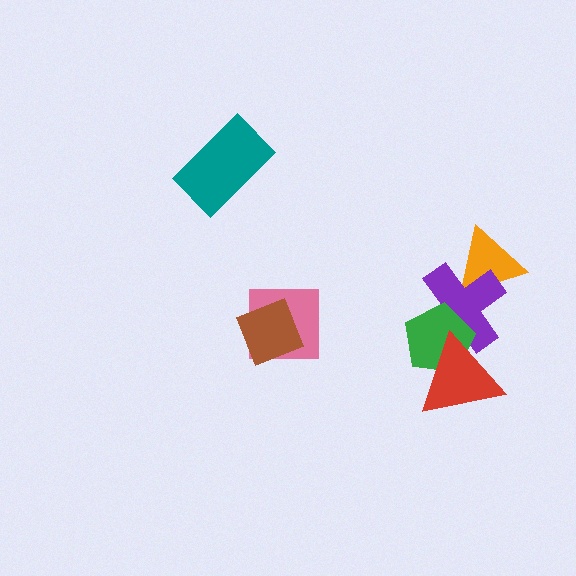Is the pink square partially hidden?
Yes, it is partially covered by another shape.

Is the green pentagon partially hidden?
Yes, it is partially covered by another shape.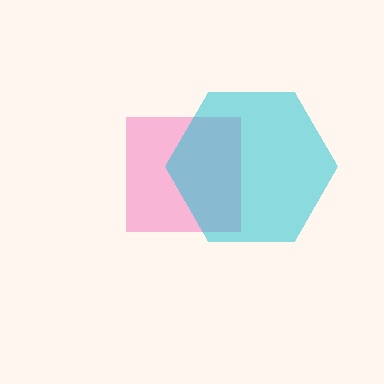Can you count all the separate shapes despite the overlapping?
Yes, there are 2 separate shapes.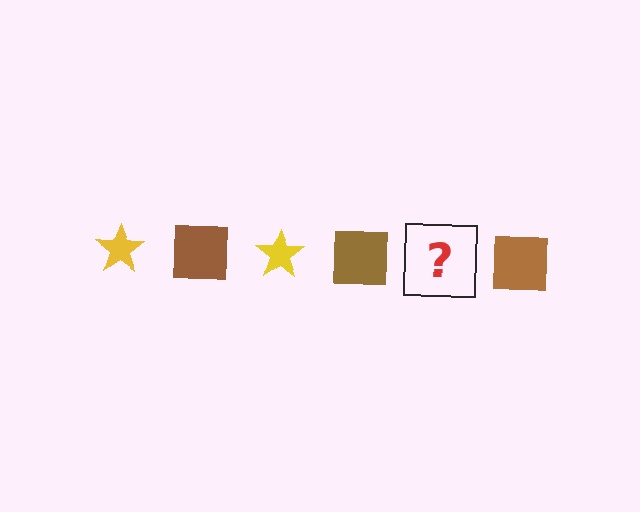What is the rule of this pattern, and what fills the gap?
The rule is that the pattern alternates between yellow star and brown square. The gap should be filled with a yellow star.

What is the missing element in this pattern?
The missing element is a yellow star.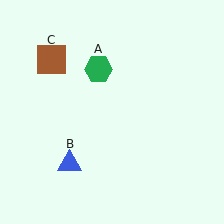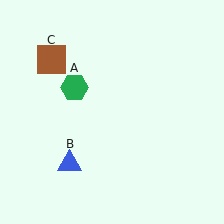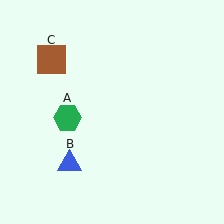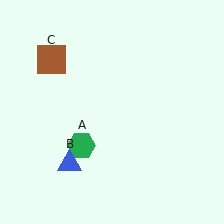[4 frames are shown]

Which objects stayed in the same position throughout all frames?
Blue triangle (object B) and brown square (object C) remained stationary.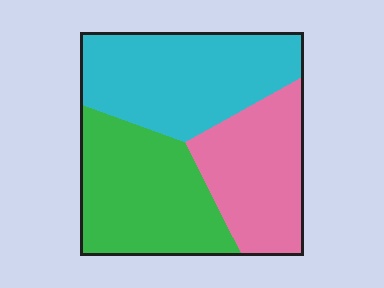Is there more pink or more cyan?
Cyan.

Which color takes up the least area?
Pink, at roughly 30%.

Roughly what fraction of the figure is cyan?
Cyan takes up about three eighths (3/8) of the figure.